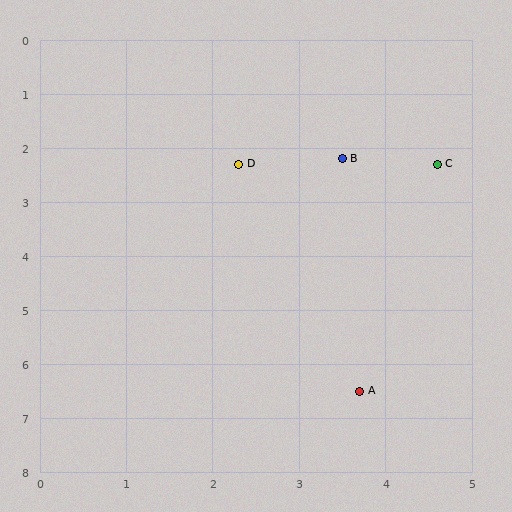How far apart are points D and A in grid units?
Points D and A are about 4.4 grid units apart.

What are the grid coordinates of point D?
Point D is at approximately (2.3, 2.3).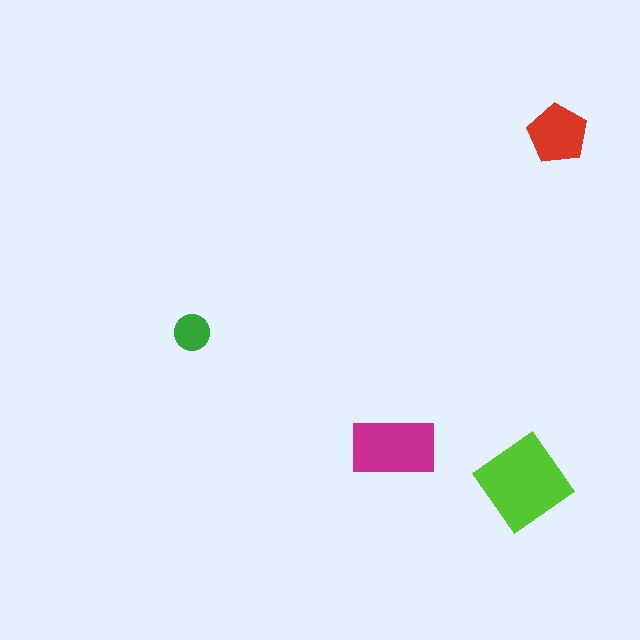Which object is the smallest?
The green circle.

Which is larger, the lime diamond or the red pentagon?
The lime diamond.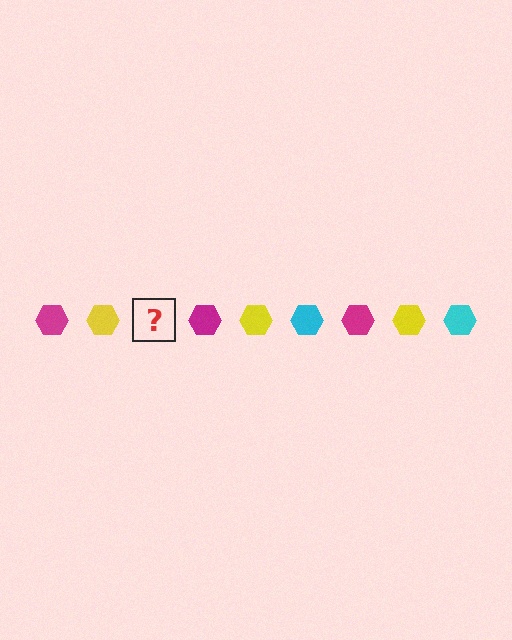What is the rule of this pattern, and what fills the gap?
The rule is that the pattern cycles through magenta, yellow, cyan hexagons. The gap should be filled with a cyan hexagon.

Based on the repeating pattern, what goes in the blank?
The blank should be a cyan hexagon.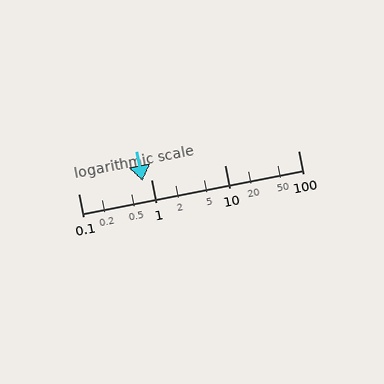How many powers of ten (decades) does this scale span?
The scale spans 3 decades, from 0.1 to 100.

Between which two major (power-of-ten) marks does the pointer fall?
The pointer is between 0.1 and 1.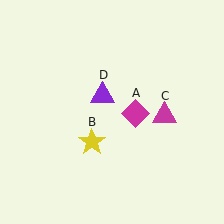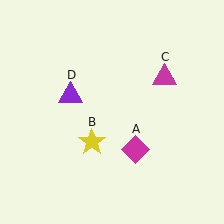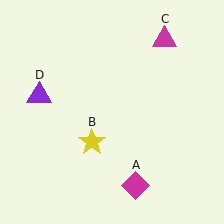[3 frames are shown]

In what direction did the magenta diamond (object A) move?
The magenta diamond (object A) moved down.